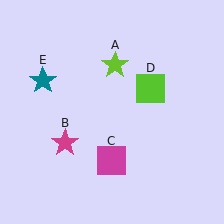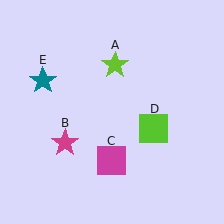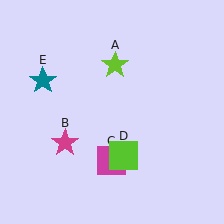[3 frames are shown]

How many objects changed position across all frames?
1 object changed position: lime square (object D).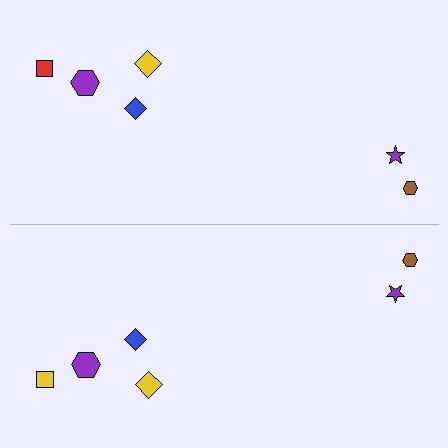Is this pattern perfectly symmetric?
No, the pattern is not perfectly symmetric. The yellow square on the bottom side breaks the symmetry — its mirror counterpart is red.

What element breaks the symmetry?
The yellow square on the bottom side breaks the symmetry — its mirror counterpart is red.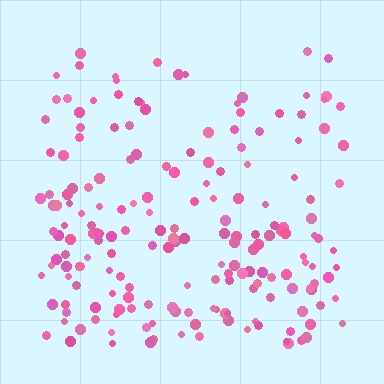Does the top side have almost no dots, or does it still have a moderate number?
Still a moderate number, just noticeably fewer than the bottom.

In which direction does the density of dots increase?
From top to bottom, with the bottom side densest.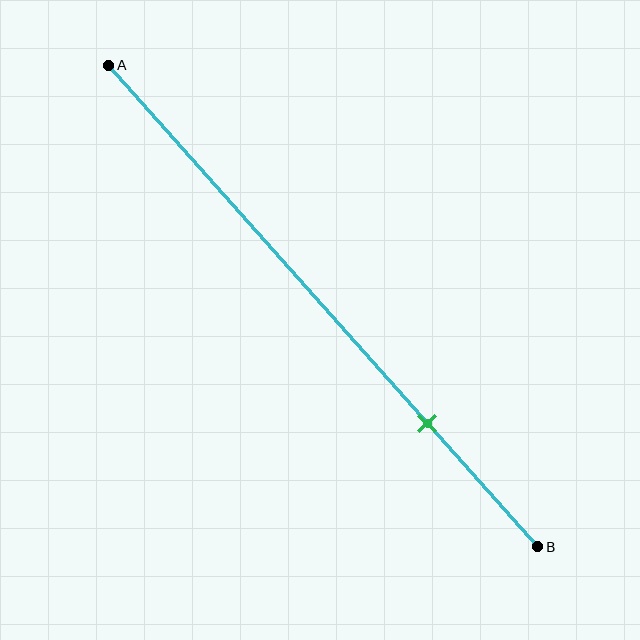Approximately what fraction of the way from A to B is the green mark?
The green mark is approximately 75% of the way from A to B.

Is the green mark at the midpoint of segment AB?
No, the mark is at about 75% from A, not at the 50% midpoint.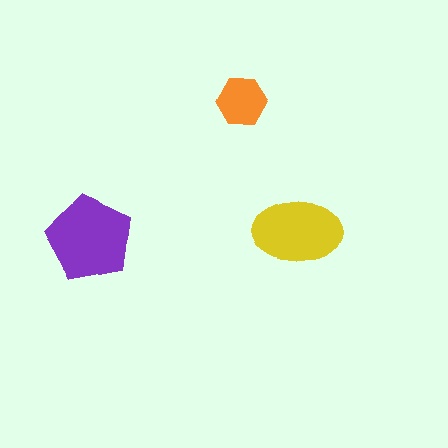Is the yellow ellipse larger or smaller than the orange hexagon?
Larger.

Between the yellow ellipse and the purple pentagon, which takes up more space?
The purple pentagon.